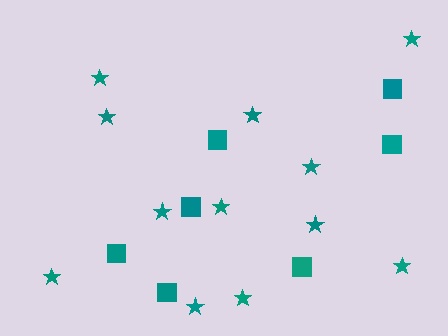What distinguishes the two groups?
There are 2 groups: one group of squares (7) and one group of stars (12).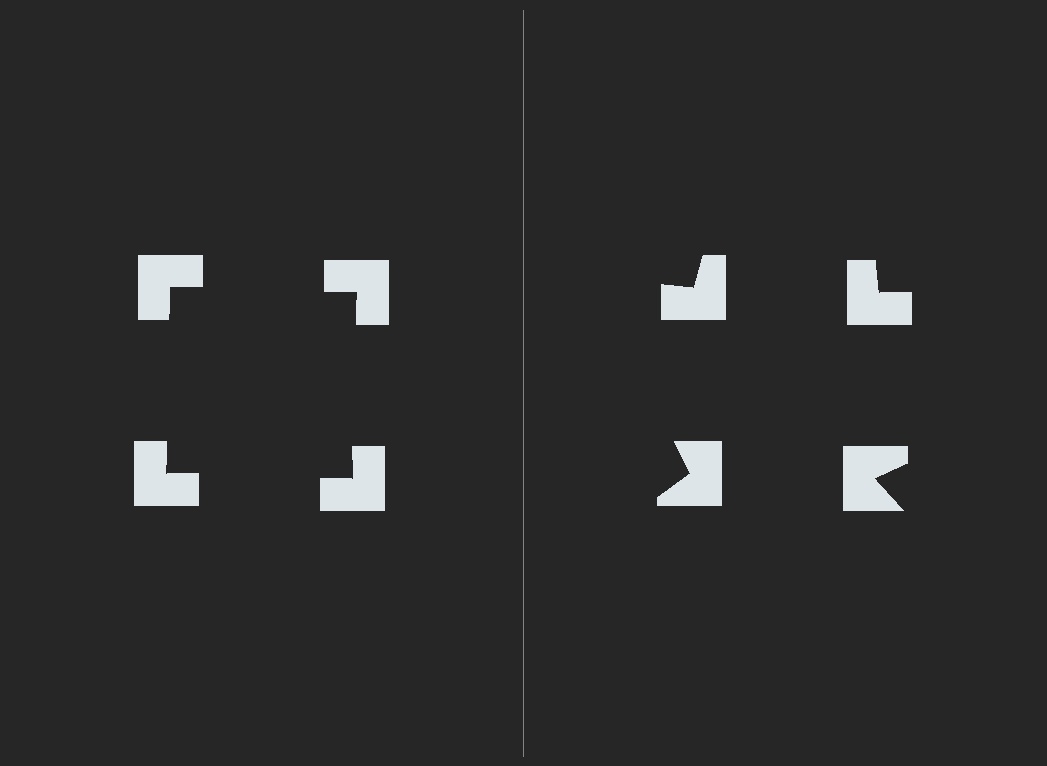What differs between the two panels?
The notched squares are positioned identically on both sides; only the wedge orientations differ. On the left they align to a square; on the right they are misaligned.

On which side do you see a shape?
An illusory square appears on the left side. On the right side the wedge cuts are rotated, so no coherent shape forms.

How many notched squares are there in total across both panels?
8 — 4 on each side.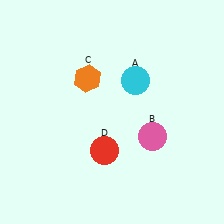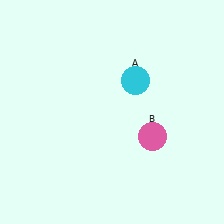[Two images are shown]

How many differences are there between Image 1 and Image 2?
There are 2 differences between the two images.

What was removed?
The orange hexagon (C), the red circle (D) were removed in Image 2.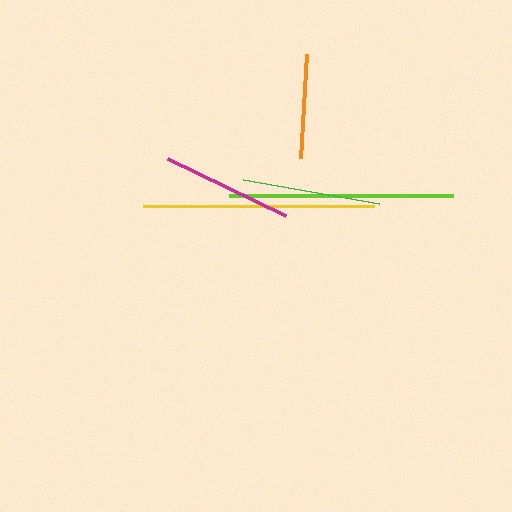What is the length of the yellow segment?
The yellow segment is approximately 231 pixels long.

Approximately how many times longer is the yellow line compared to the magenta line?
The yellow line is approximately 1.8 times the length of the magenta line.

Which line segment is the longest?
The yellow line is the longest at approximately 231 pixels.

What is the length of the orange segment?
The orange segment is approximately 105 pixels long.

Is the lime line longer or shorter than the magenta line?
The lime line is longer than the magenta line.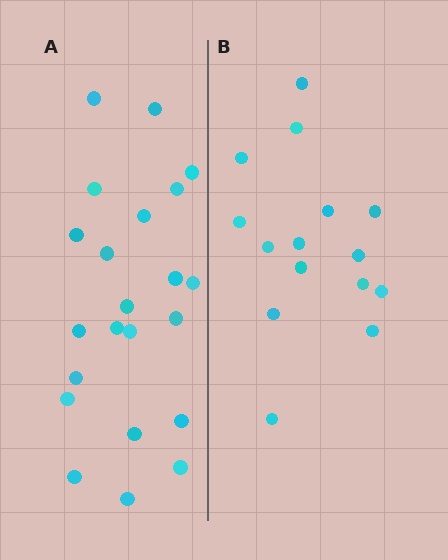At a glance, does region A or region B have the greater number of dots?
Region A (the left region) has more dots.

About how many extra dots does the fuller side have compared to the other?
Region A has roughly 8 or so more dots than region B.